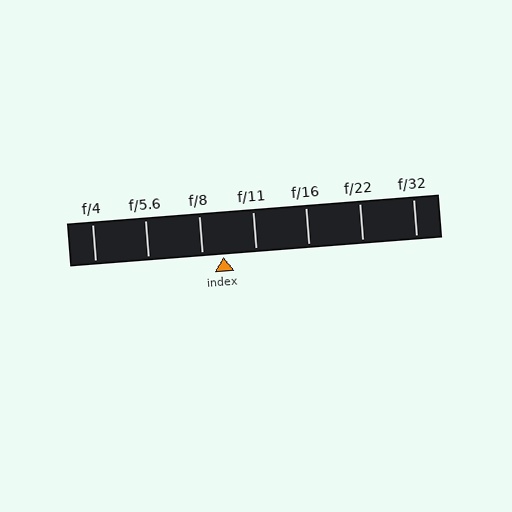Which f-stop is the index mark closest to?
The index mark is closest to f/8.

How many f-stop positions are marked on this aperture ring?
There are 7 f-stop positions marked.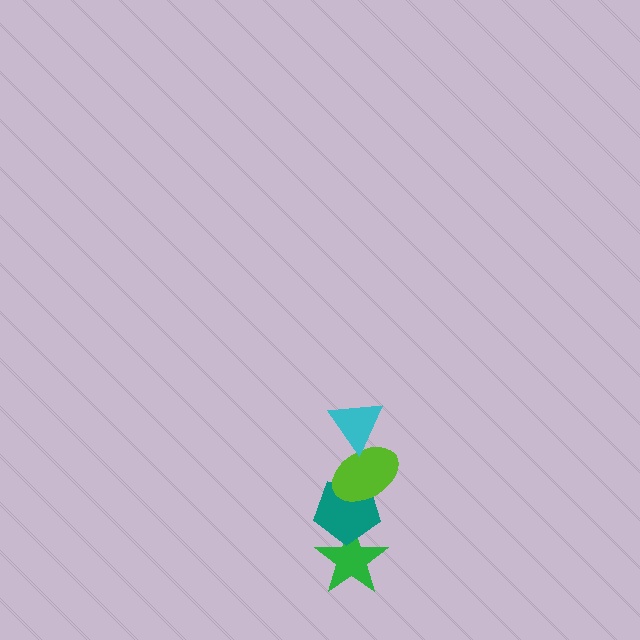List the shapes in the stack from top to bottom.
From top to bottom: the cyan triangle, the lime ellipse, the teal pentagon, the green star.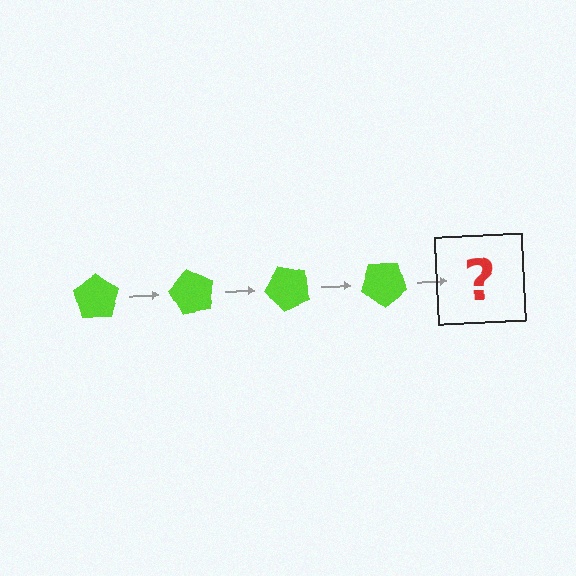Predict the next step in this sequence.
The next step is a lime pentagon rotated 240 degrees.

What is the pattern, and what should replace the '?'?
The pattern is that the pentagon rotates 60 degrees each step. The '?' should be a lime pentagon rotated 240 degrees.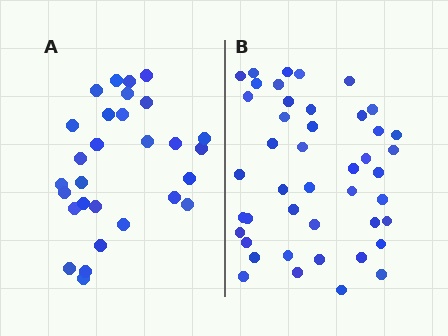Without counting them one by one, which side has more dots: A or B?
Region B (the right region) has more dots.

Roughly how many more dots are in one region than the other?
Region B has approximately 15 more dots than region A.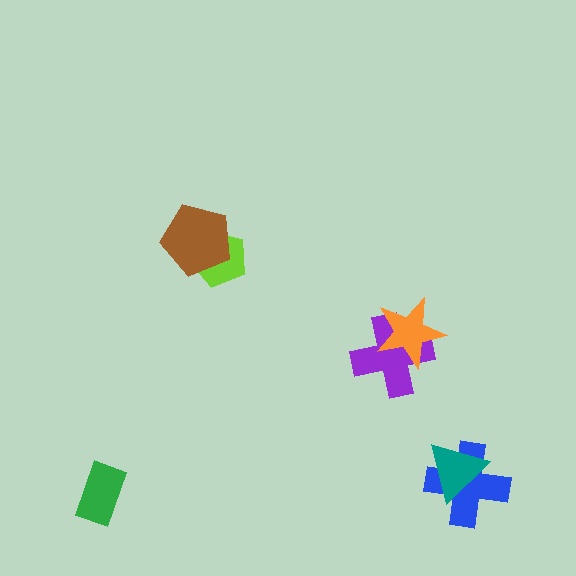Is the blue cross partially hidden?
Yes, it is partially covered by another shape.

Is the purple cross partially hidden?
Yes, it is partially covered by another shape.